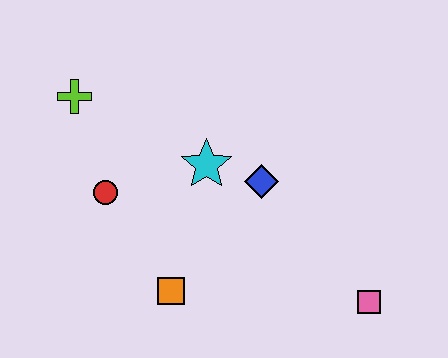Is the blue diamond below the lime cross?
Yes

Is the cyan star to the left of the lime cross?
No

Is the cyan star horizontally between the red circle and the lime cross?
No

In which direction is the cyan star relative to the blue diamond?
The cyan star is to the left of the blue diamond.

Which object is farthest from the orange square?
The lime cross is farthest from the orange square.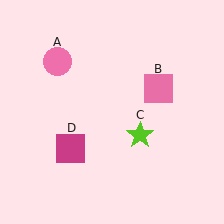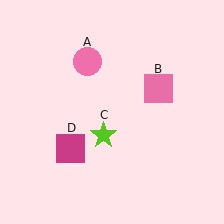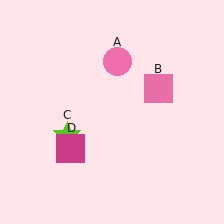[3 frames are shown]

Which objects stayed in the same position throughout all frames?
Pink square (object B) and magenta square (object D) remained stationary.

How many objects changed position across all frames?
2 objects changed position: pink circle (object A), lime star (object C).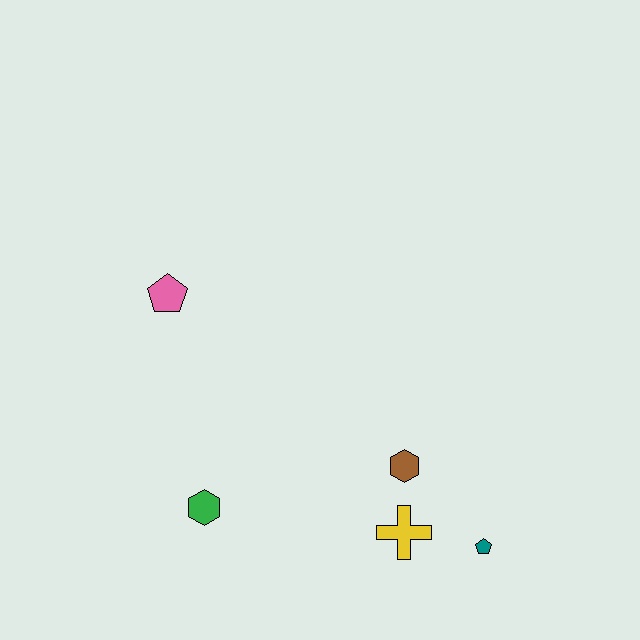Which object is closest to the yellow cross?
The brown hexagon is closest to the yellow cross.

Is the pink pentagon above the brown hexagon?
Yes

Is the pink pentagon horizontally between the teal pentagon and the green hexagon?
No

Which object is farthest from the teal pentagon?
The pink pentagon is farthest from the teal pentagon.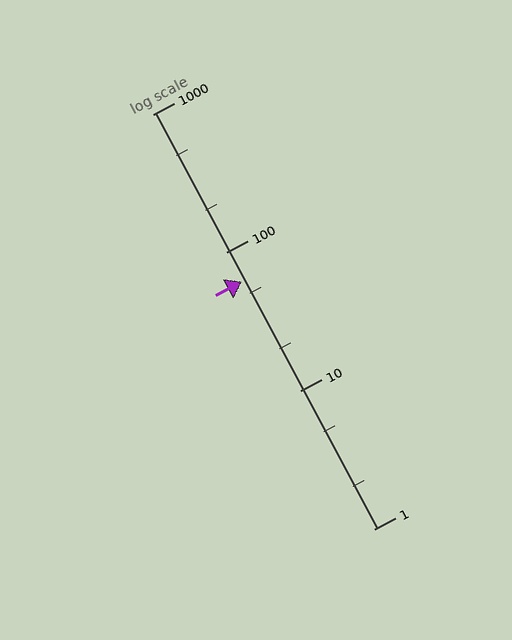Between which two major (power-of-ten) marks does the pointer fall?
The pointer is between 10 and 100.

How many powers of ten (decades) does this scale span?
The scale spans 3 decades, from 1 to 1000.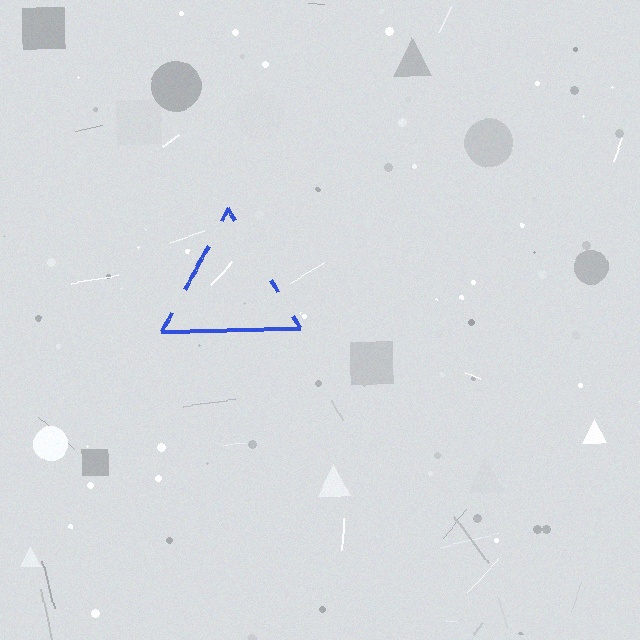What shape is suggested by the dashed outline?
The dashed outline suggests a triangle.